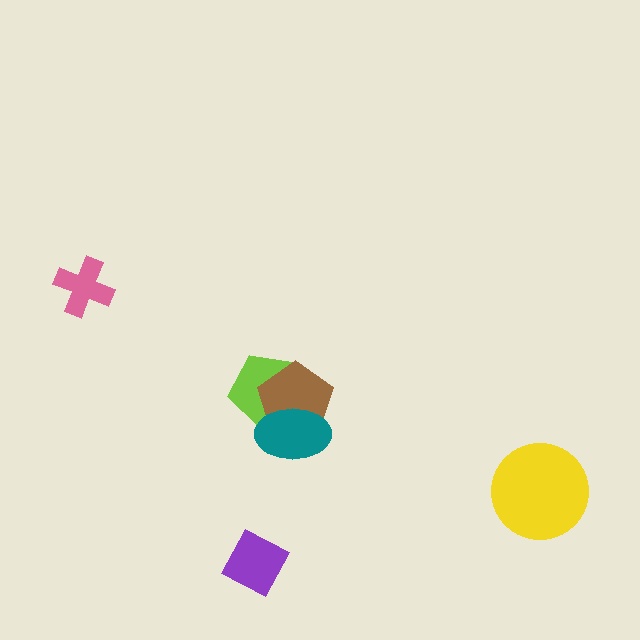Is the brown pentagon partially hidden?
Yes, it is partially covered by another shape.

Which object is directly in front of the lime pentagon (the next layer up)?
The brown pentagon is directly in front of the lime pentagon.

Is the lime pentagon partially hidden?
Yes, it is partially covered by another shape.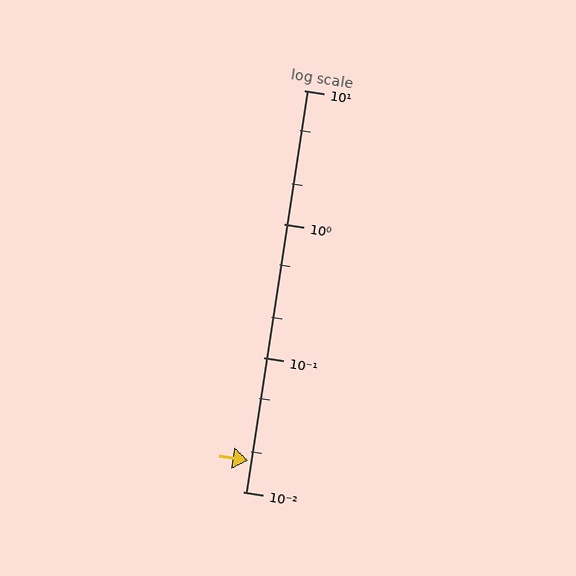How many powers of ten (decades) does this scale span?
The scale spans 3 decades, from 0.01 to 10.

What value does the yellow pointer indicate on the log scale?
The pointer indicates approximately 0.017.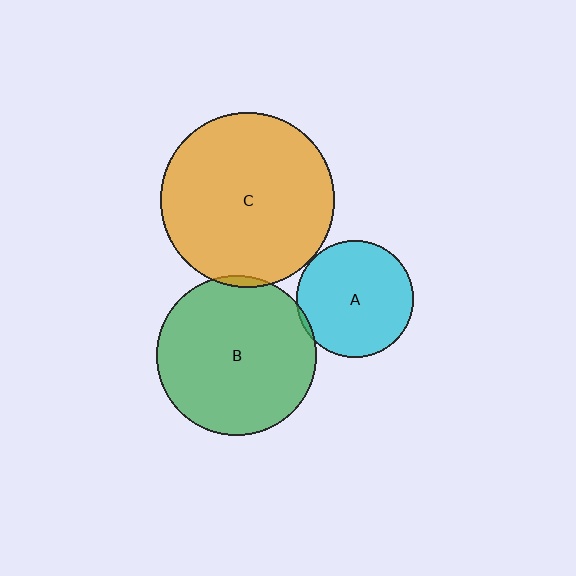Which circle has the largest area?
Circle C (orange).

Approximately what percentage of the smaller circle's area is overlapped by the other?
Approximately 5%.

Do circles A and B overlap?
Yes.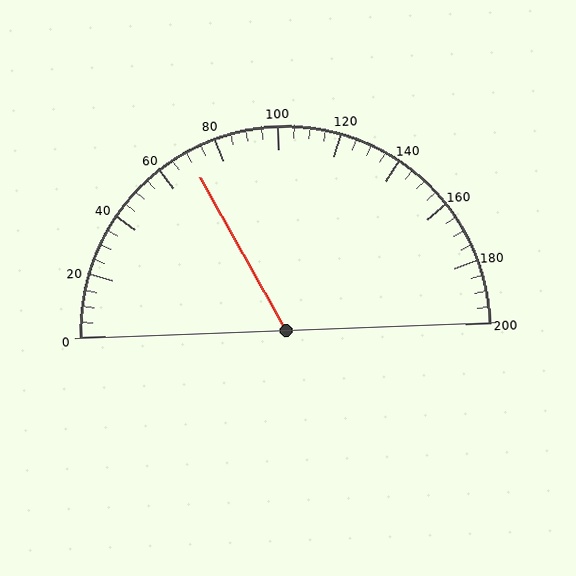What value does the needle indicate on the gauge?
The needle indicates approximately 70.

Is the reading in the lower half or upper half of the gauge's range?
The reading is in the lower half of the range (0 to 200).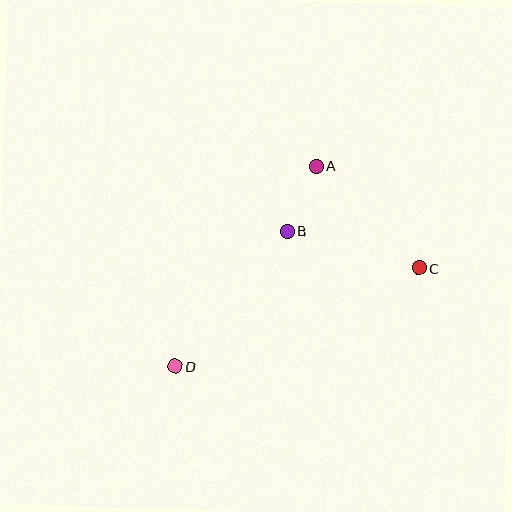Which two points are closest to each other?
Points A and B are closest to each other.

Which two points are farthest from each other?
Points C and D are farthest from each other.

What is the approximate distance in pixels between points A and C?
The distance between A and C is approximately 145 pixels.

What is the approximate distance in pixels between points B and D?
The distance between B and D is approximately 175 pixels.